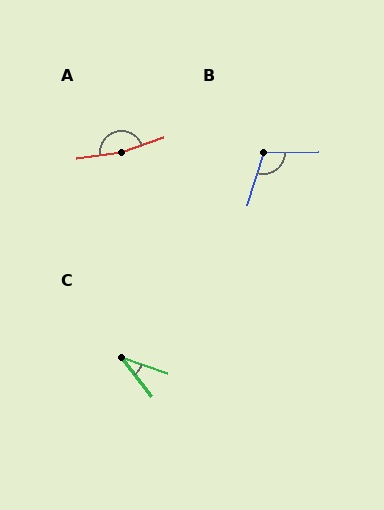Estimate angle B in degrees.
Approximately 108 degrees.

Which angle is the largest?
A, at approximately 168 degrees.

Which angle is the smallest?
C, at approximately 33 degrees.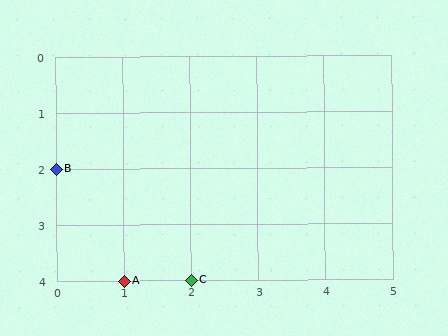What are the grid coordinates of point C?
Point C is at grid coordinates (2, 4).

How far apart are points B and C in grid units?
Points B and C are 2 columns and 2 rows apart (about 2.8 grid units diagonally).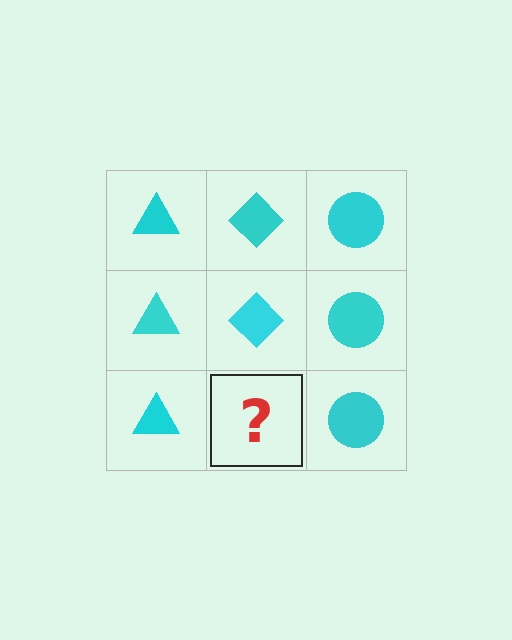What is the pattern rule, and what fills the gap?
The rule is that each column has a consistent shape. The gap should be filled with a cyan diamond.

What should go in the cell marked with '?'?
The missing cell should contain a cyan diamond.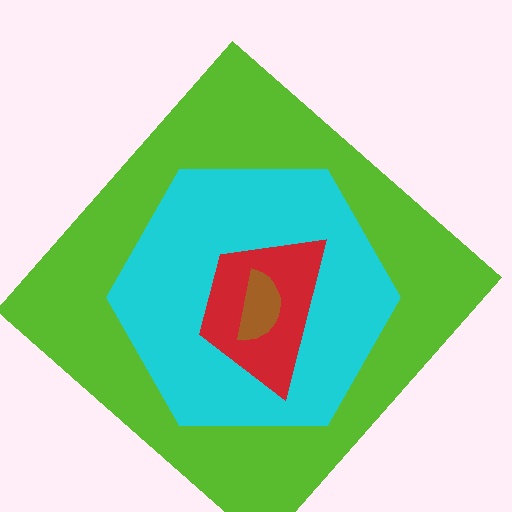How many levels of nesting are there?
4.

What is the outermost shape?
The lime diamond.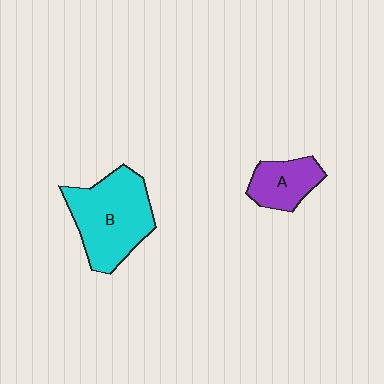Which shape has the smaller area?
Shape A (purple).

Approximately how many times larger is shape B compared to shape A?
Approximately 2.0 times.